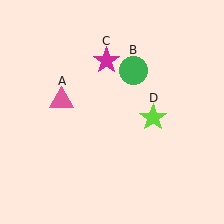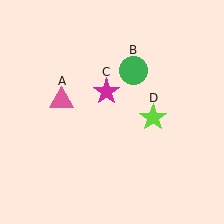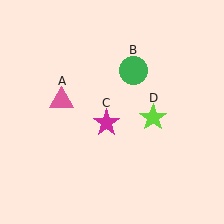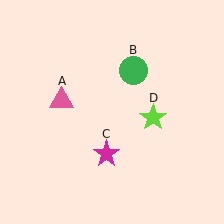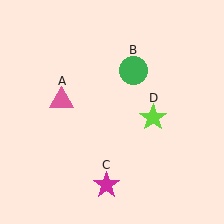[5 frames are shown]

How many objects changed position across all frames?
1 object changed position: magenta star (object C).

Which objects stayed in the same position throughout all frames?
Pink triangle (object A) and green circle (object B) and lime star (object D) remained stationary.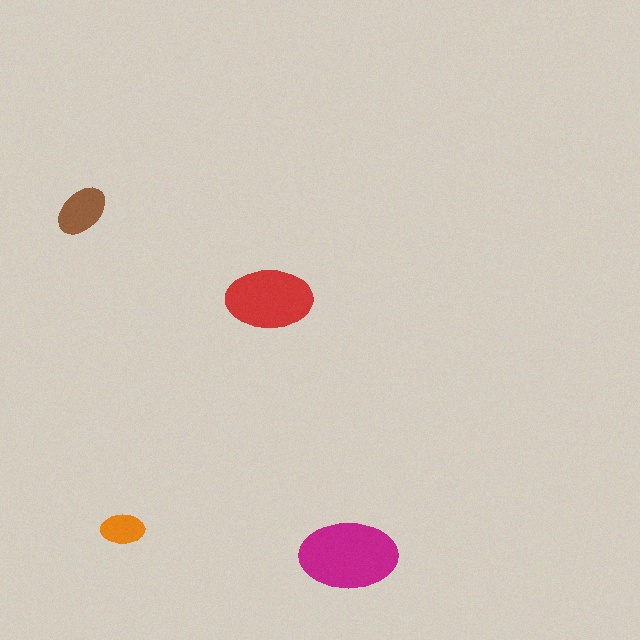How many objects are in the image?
There are 4 objects in the image.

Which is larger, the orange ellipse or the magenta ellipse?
The magenta one.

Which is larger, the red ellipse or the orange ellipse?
The red one.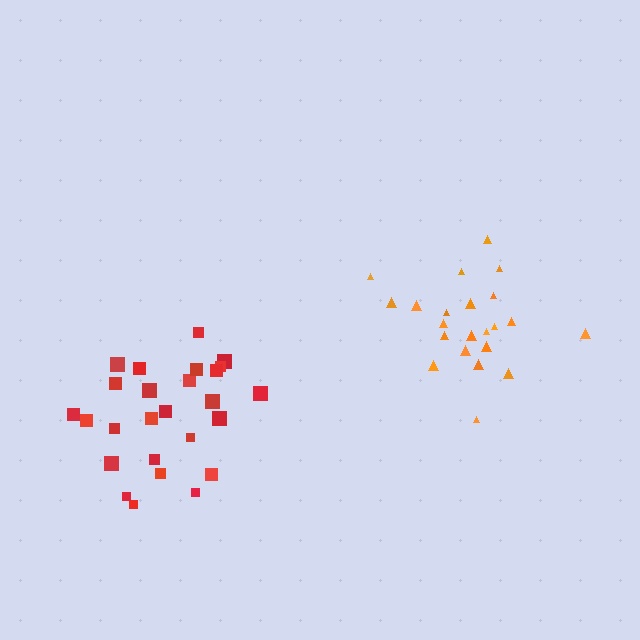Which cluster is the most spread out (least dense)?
Orange.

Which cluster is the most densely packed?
Red.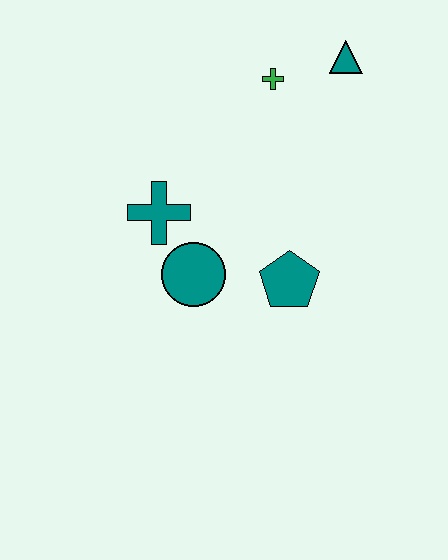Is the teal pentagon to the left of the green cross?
No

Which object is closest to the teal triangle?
The green cross is closest to the teal triangle.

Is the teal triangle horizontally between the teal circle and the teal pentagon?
No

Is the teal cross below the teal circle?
No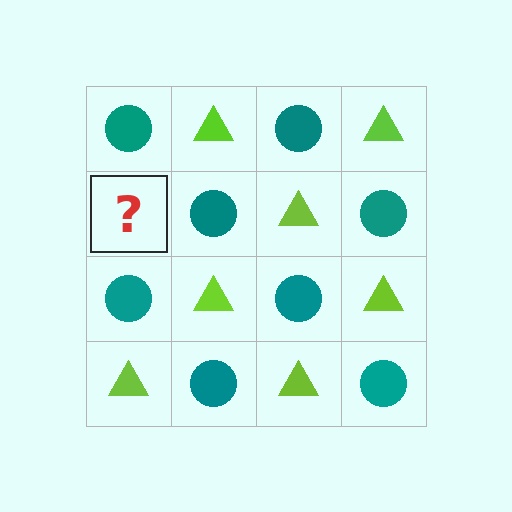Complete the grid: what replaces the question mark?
The question mark should be replaced with a lime triangle.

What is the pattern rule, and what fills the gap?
The rule is that it alternates teal circle and lime triangle in a checkerboard pattern. The gap should be filled with a lime triangle.